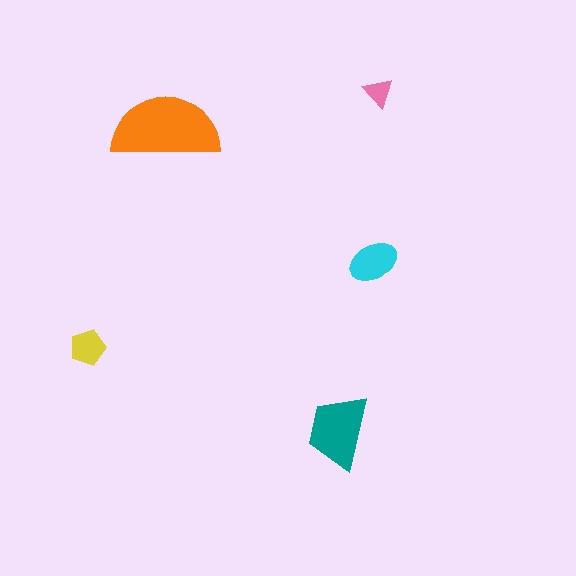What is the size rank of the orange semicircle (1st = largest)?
1st.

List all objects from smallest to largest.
The pink triangle, the yellow pentagon, the cyan ellipse, the teal trapezoid, the orange semicircle.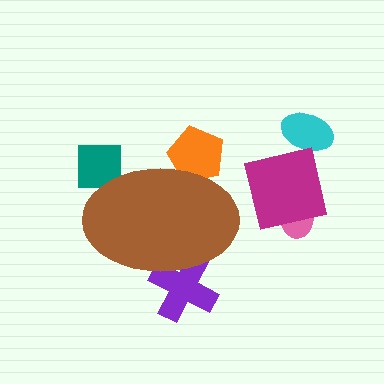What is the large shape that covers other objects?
A brown ellipse.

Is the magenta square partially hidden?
No, the magenta square is fully visible.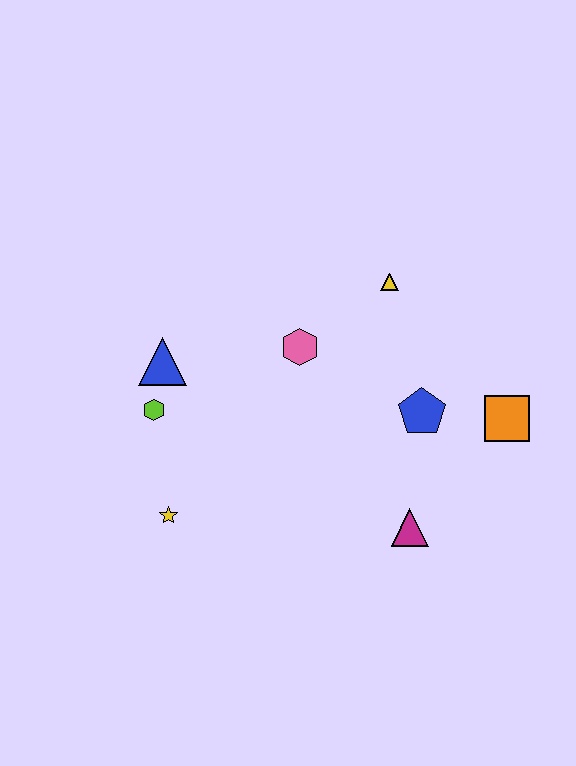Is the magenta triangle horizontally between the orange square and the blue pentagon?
No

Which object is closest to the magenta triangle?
The blue pentagon is closest to the magenta triangle.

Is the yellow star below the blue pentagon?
Yes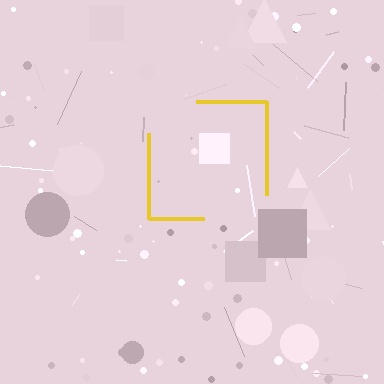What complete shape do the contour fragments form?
The contour fragments form a square.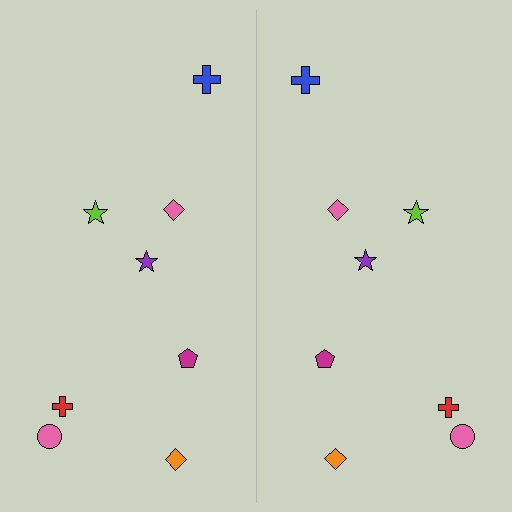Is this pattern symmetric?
Yes, this pattern has bilateral (reflection) symmetry.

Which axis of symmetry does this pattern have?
The pattern has a vertical axis of symmetry running through the center of the image.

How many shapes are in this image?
There are 16 shapes in this image.